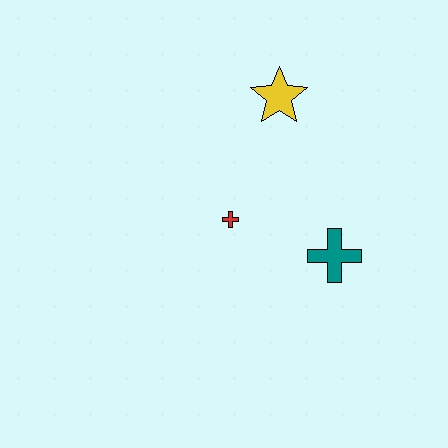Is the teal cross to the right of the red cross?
Yes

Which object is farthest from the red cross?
The yellow star is farthest from the red cross.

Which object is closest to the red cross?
The teal cross is closest to the red cross.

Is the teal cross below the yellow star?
Yes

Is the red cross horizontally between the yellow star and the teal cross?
No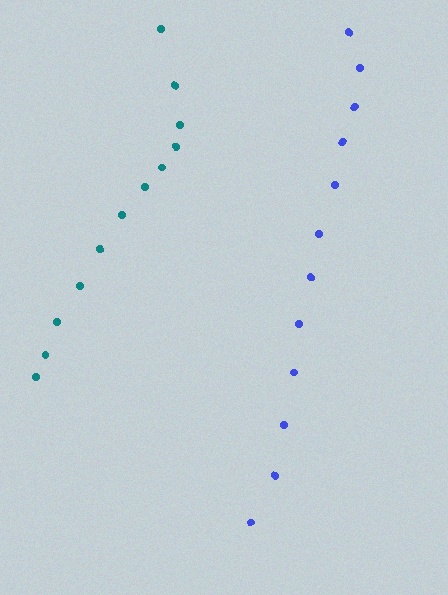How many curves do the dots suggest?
There are 2 distinct paths.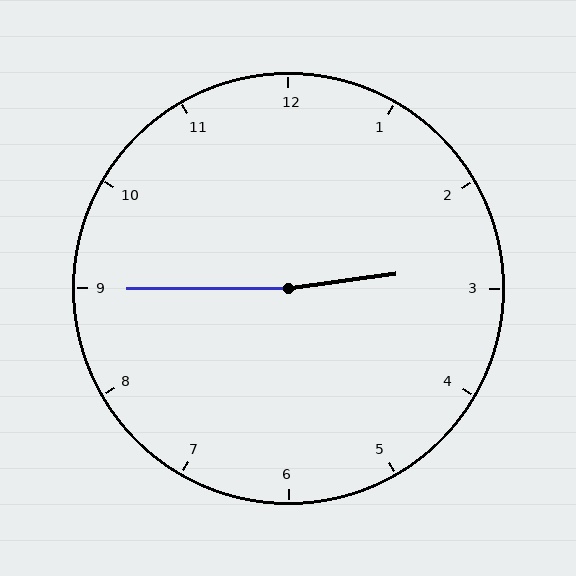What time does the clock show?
2:45.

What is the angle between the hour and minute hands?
Approximately 172 degrees.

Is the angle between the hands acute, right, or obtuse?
It is obtuse.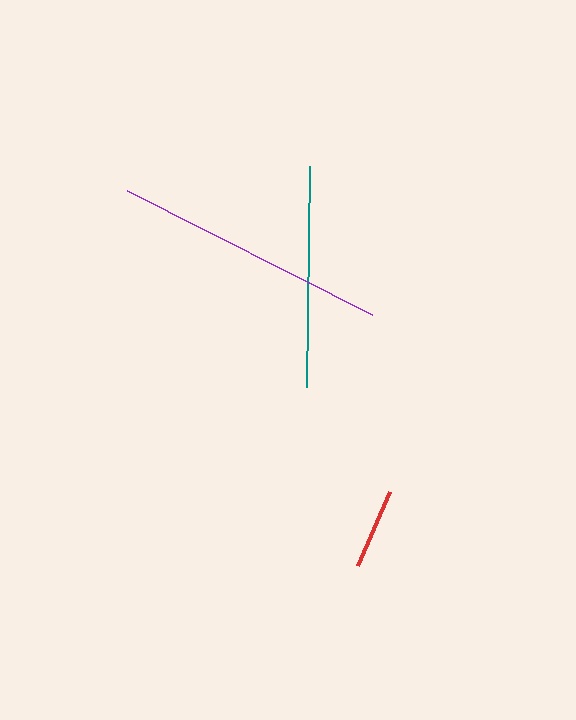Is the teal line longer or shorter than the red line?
The teal line is longer than the red line.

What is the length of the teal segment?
The teal segment is approximately 221 pixels long.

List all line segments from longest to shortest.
From longest to shortest: purple, teal, red.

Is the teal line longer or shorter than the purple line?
The purple line is longer than the teal line.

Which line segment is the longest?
The purple line is the longest at approximately 275 pixels.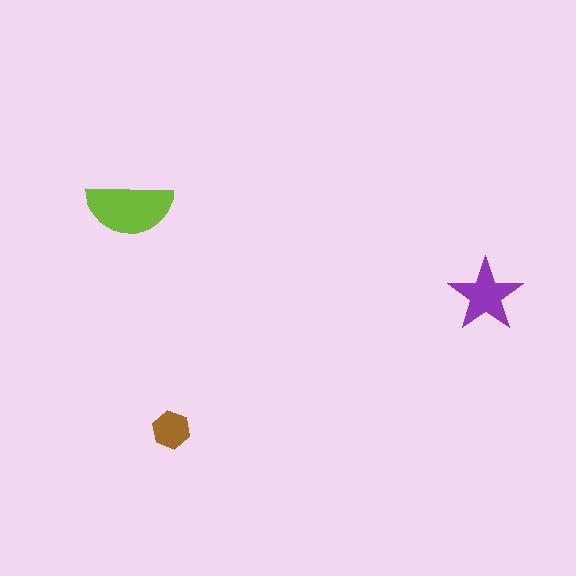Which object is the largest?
The lime semicircle.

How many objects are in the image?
There are 3 objects in the image.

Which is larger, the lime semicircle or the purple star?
The lime semicircle.